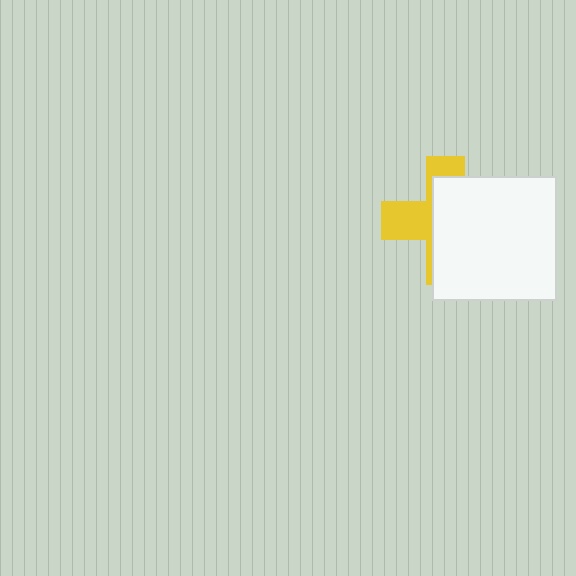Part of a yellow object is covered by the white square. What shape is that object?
It is a cross.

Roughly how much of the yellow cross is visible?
A small part of it is visible (roughly 37%).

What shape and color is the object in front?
The object in front is a white square.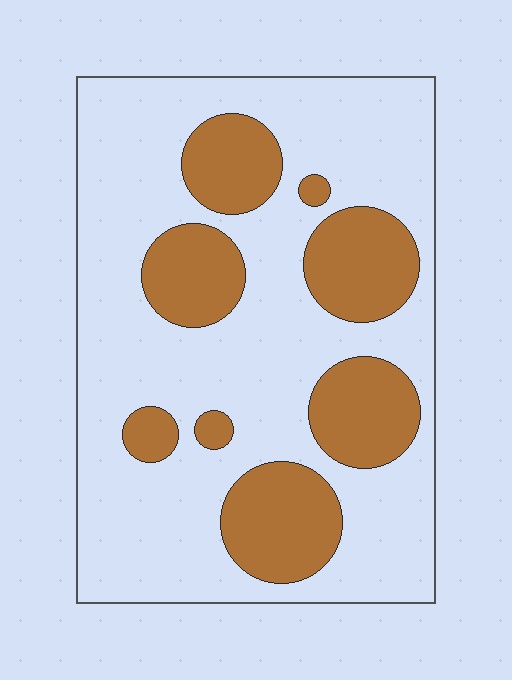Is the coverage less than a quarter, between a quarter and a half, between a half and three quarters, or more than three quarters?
Between a quarter and a half.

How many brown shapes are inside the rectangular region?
8.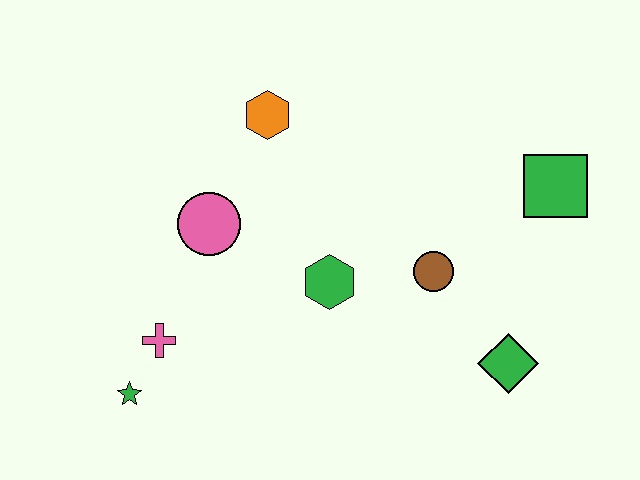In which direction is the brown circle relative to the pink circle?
The brown circle is to the right of the pink circle.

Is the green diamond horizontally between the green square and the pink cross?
Yes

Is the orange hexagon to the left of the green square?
Yes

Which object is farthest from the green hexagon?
The green square is farthest from the green hexagon.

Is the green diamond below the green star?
No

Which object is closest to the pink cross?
The green star is closest to the pink cross.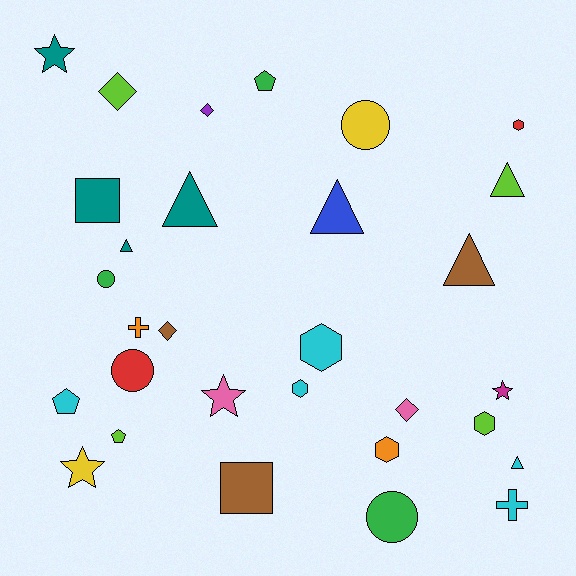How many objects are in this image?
There are 30 objects.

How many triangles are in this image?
There are 6 triangles.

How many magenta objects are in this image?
There is 1 magenta object.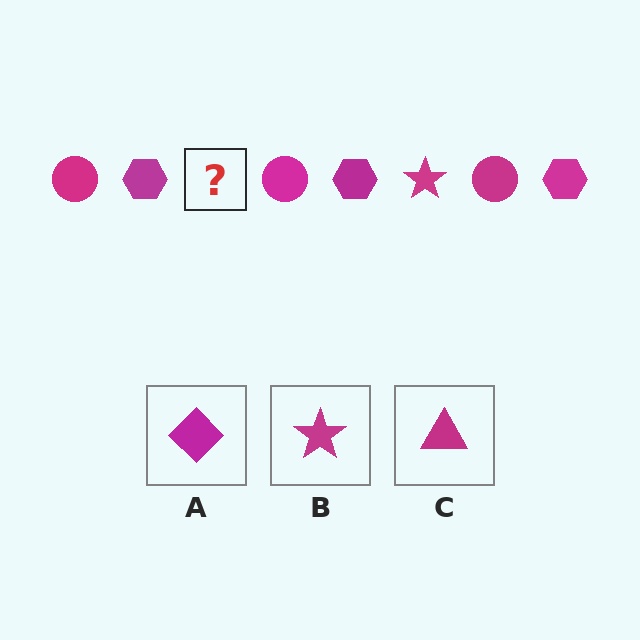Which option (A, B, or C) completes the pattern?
B.